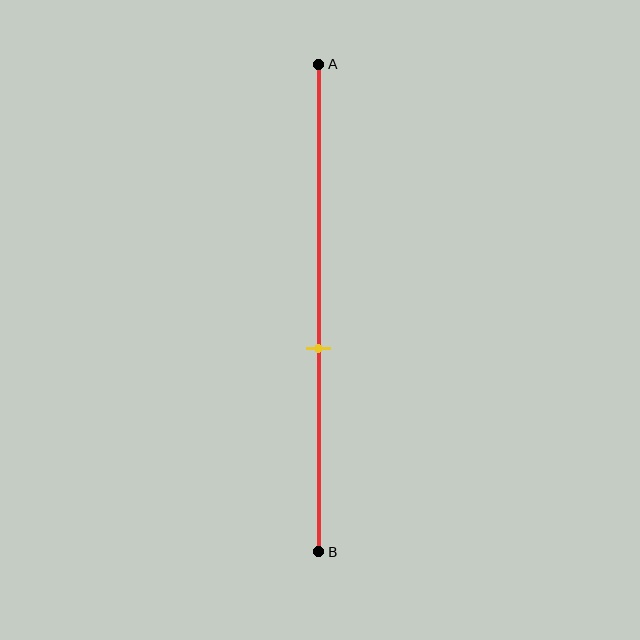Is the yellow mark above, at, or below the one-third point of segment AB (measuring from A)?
The yellow mark is below the one-third point of segment AB.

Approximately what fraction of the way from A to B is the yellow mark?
The yellow mark is approximately 60% of the way from A to B.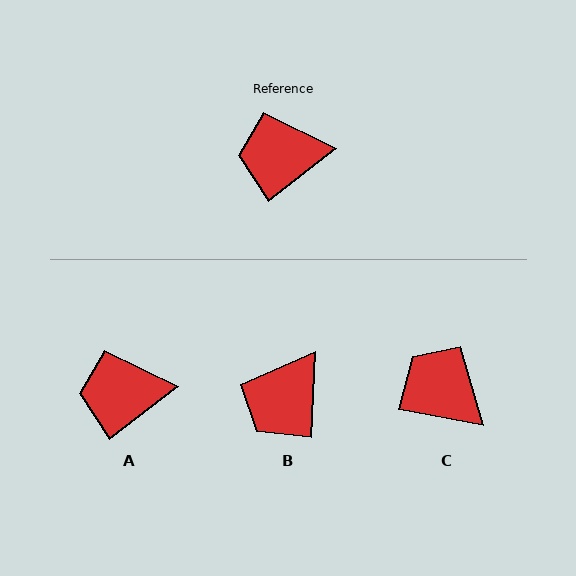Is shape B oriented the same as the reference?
No, it is off by about 50 degrees.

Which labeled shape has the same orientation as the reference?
A.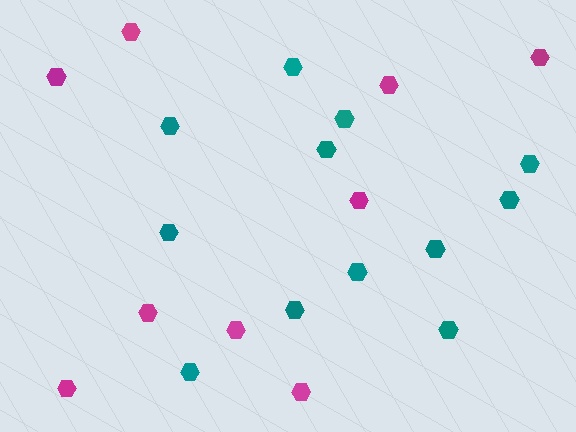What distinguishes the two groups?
There are 2 groups: one group of magenta hexagons (9) and one group of teal hexagons (12).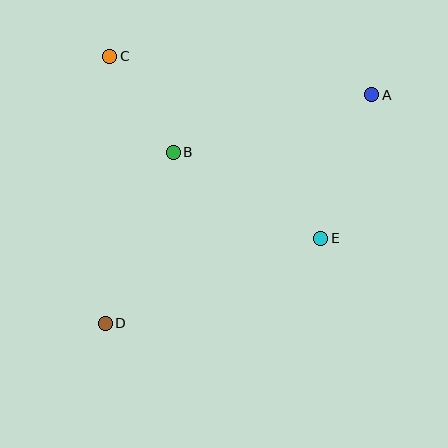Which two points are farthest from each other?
Points A and D are farthest from each other.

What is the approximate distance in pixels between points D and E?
The distance between D and E is approximately 232 pixels.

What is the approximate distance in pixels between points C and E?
The distance between C and E is approximately 279 pixels.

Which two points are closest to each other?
Points B and C are closest to each other.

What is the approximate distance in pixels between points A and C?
The distance between A and C is approximately 265 pixels.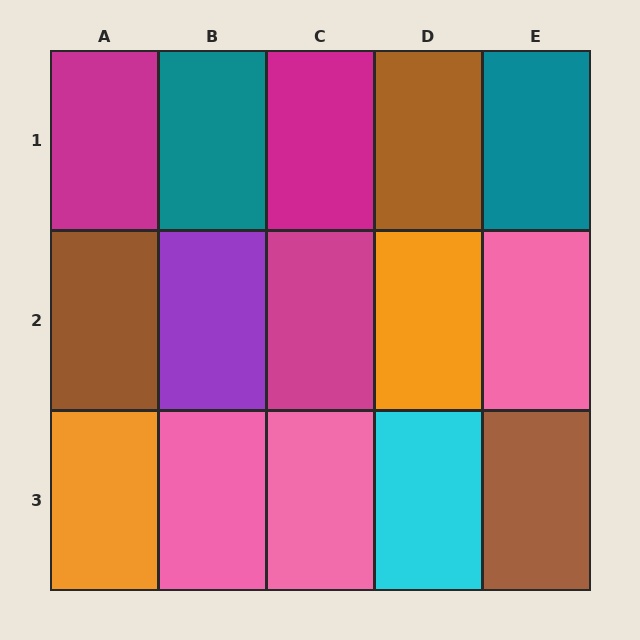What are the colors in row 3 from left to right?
Orange, pink, pink, cyan, brown.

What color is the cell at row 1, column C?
Magenta.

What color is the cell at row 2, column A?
Brown.